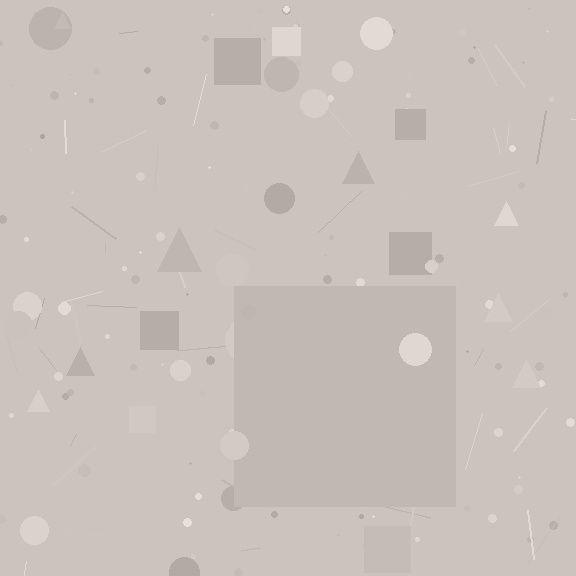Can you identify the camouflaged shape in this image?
The camouflaged shape is a square.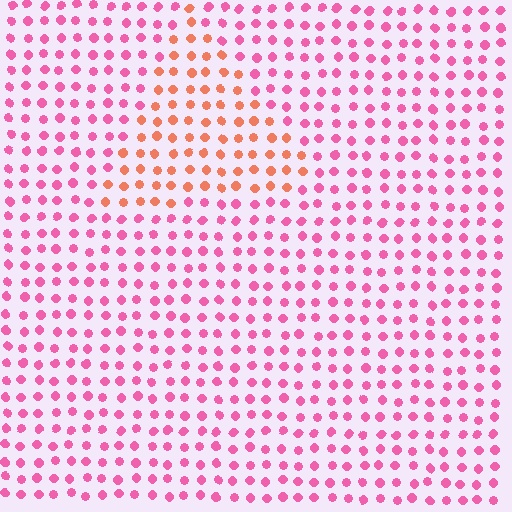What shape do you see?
I see a triangle.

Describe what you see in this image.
The image is filled with small pink elements in a uniform arrangement. A triangle-shaped region is visible where the elements are tinted to a slightly different hue, forming a subtle color boundary.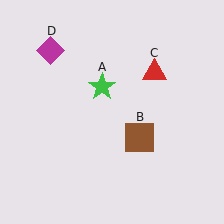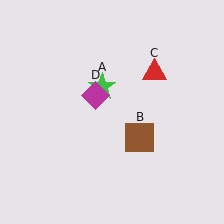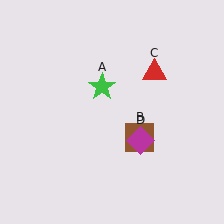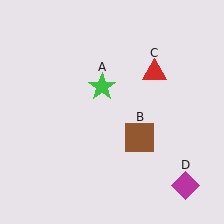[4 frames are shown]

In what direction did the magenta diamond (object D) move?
The magenta diamond (object D) moved down and to the right.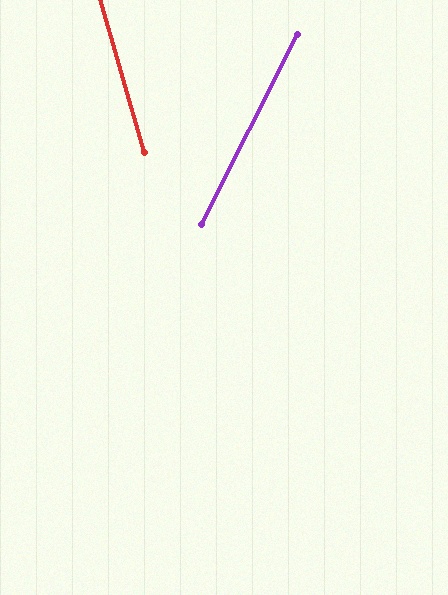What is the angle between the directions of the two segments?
Approximately 43 degrees.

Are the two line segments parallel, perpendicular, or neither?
Neither parallel nor perpendicular — they differ by about 43°.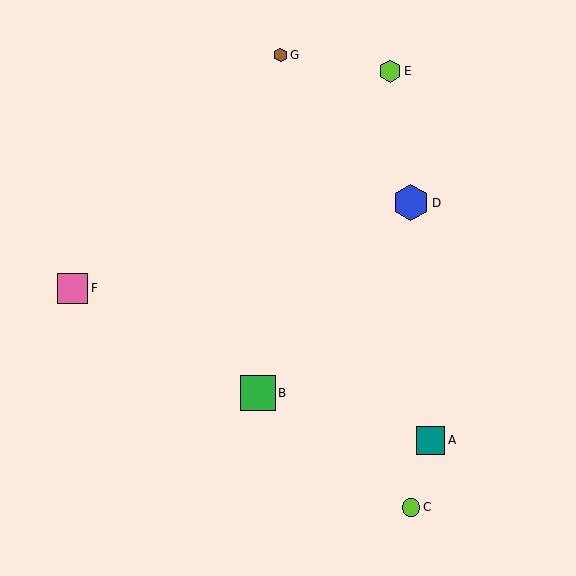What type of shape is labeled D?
Shape D is a blue hexagon.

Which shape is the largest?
The blue hexagon (labeled D) is the largest.